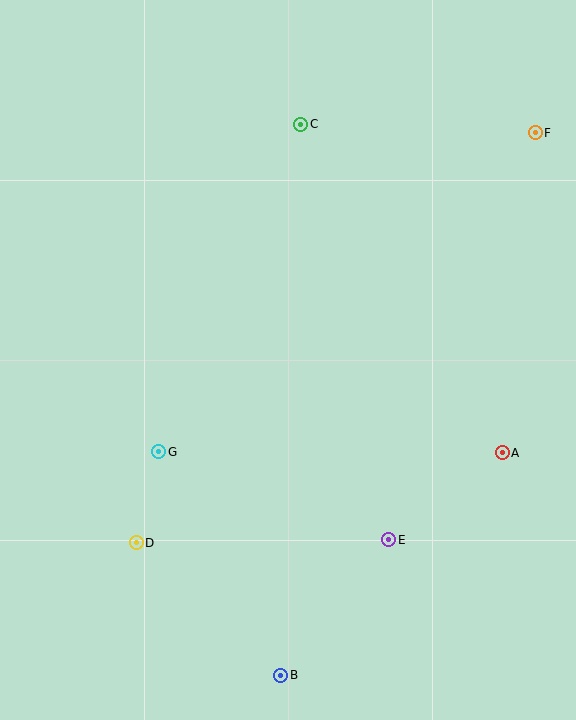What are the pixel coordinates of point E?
Point E is at (389, 540).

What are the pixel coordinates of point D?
Point D is at (136, 543).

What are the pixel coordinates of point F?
Point F is at (535, 133).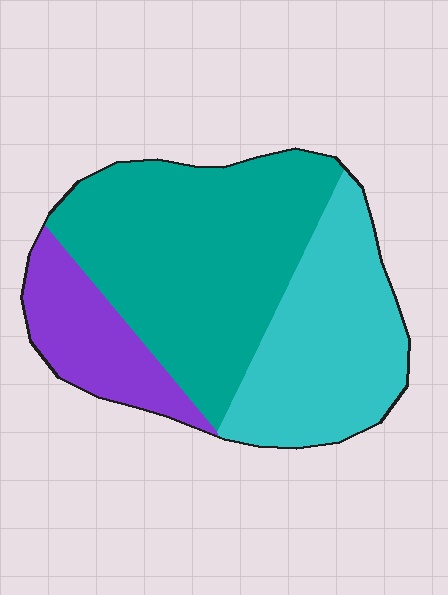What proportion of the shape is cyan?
Cyan takes up about one third (1/3) of the shape.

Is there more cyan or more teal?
Teal.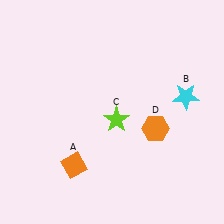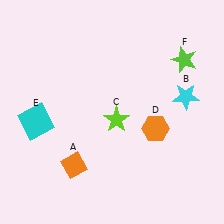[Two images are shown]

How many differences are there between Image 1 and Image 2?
There are 2 differences between the two images.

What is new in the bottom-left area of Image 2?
A cyan square (E) was added in the bottom-left area of Image 2.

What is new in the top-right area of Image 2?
A lime star (F) was added in the top-right area of Image 2.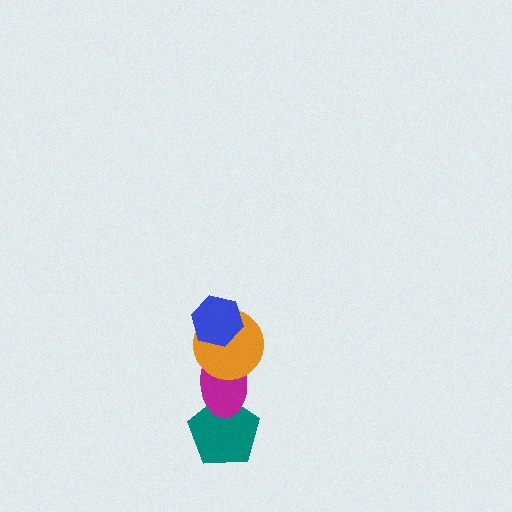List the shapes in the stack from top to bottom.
From top to bottom: the blue hexagon, the orange circle, the magenta ellipse, the teal pentagon.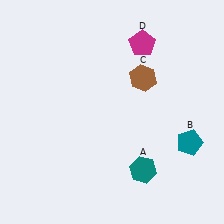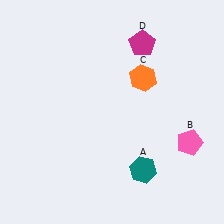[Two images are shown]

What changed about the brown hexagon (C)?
In Image 1, C is brown. In Image 2, it changed to orange.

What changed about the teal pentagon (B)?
In Image 1, B is teal. In Image 2, it changed to pink.